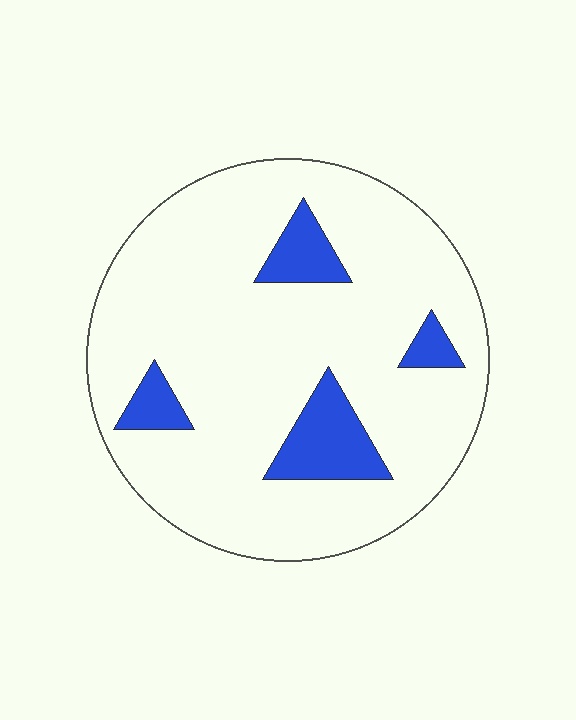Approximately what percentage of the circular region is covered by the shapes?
Approximately 15%.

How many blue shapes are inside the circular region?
4.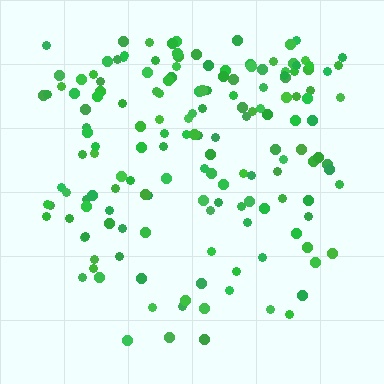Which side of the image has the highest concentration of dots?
The top.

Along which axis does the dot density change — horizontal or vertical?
Vertical.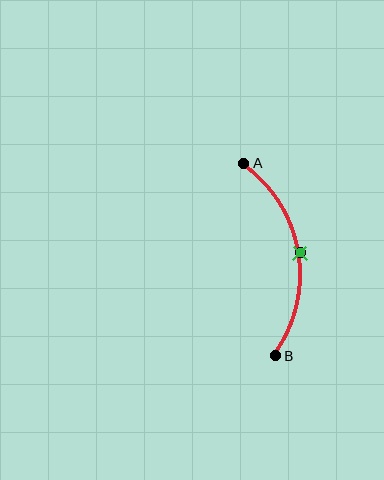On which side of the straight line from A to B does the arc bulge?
The arc bulges to the right of the straight line connecting A and B.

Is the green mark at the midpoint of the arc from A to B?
Yes. The green mark lies on the arc at equal arc-length from both A and B — it is the arc midpoint.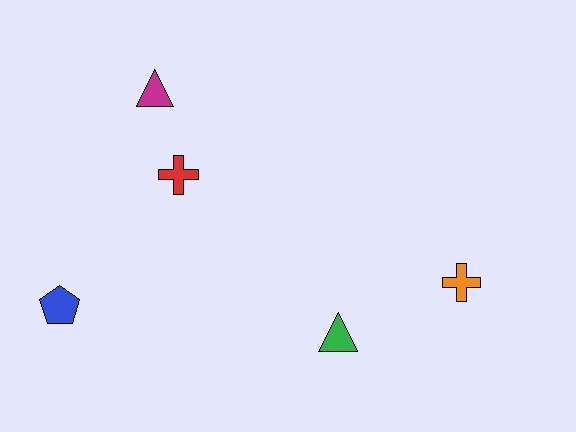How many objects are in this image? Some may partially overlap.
There are 5 objects.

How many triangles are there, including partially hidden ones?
There are 2 triangles.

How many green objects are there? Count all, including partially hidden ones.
There is 1 green object.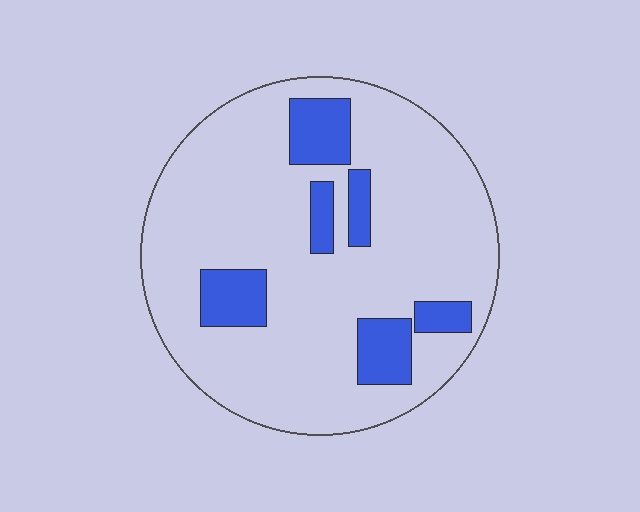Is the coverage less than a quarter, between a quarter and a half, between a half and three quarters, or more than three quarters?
Less than a quarter.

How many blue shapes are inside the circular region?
6.